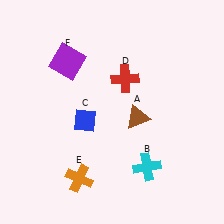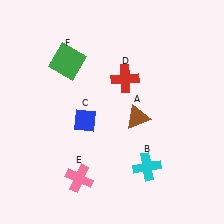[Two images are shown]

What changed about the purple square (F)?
In Image 1, F is purple. In Image 2, it changed to green.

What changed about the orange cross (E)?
In Image 1, E is orange. In Image 2, it changed to pink.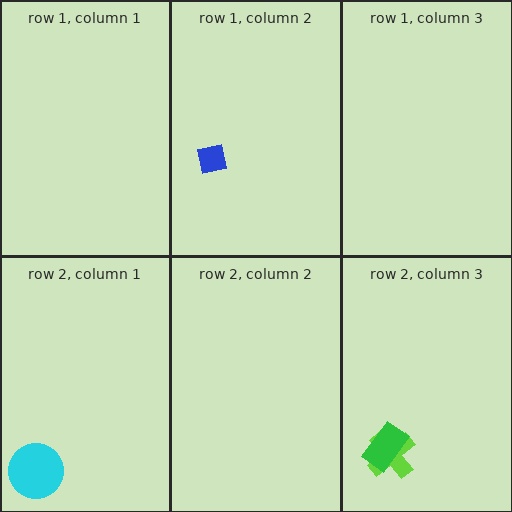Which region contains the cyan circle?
The row 2, column 1 region.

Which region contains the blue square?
The row 1, column 2 region.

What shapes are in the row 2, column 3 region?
The lime cross, the green rectangle.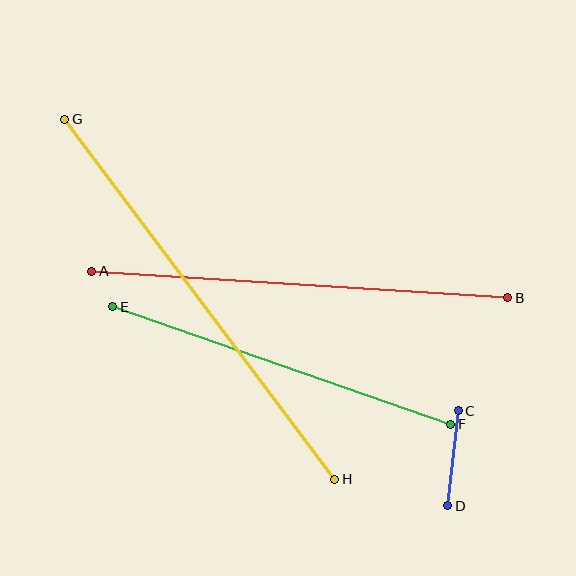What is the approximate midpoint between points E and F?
The midpoint is at approximately (282, 365) pixels.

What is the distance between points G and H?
The distance is approximately 450 pixels.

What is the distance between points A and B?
The distance is approximately 417 pixels.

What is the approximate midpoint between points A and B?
The midpoint is at approximately (300, 284) pixels.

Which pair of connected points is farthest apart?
Points G and H are farthest apart.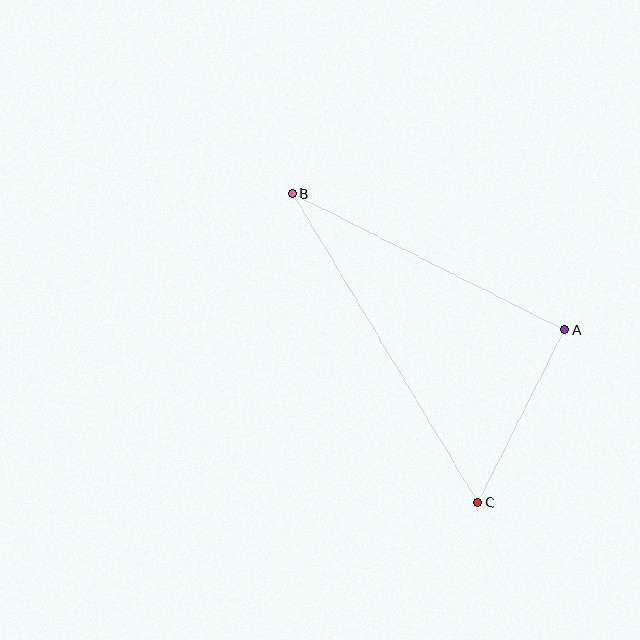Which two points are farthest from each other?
Points B and C are farthest from each other.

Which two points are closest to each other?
Points A and C are closest to each other.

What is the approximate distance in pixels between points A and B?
The distance between A and B is approximately 304 pixels.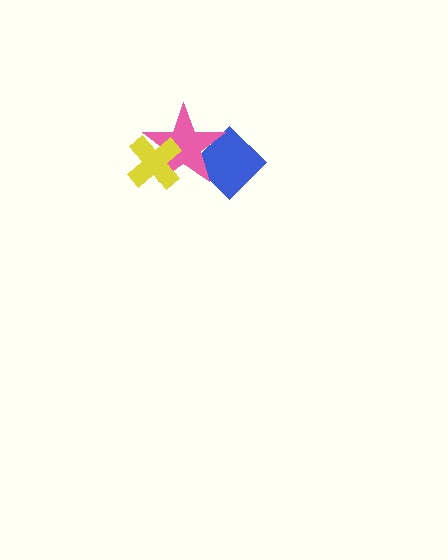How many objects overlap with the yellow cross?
1 object overlaps with the yellow cross.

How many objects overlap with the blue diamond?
1 object overlaps with the blue diamond.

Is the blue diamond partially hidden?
Yes, it is partially covered by another shape.